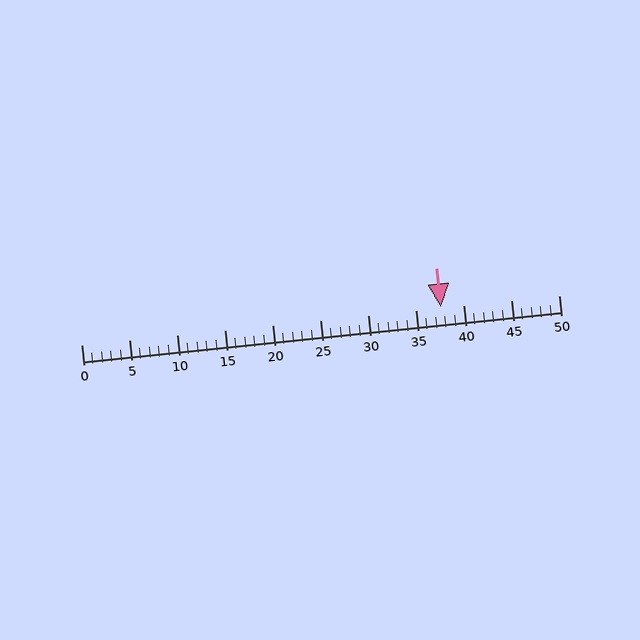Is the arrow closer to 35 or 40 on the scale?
The arrow is closer to 40.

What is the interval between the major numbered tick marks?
The major tick marks are spaced 5 units apart.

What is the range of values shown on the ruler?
The ruler shows values from 0 to 50.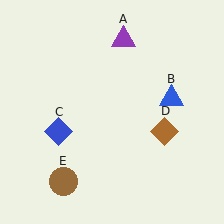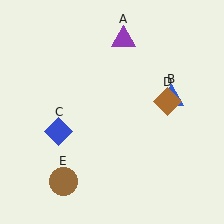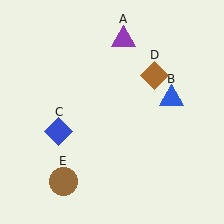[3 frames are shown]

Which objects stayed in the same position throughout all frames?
Purple triangle (object A) and blue triangle (object B) and blue diamond (object C) and brown circle (object E) remained stationary.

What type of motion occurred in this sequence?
The brown diamond (object D) rotated counterclockwise around the center of the scene.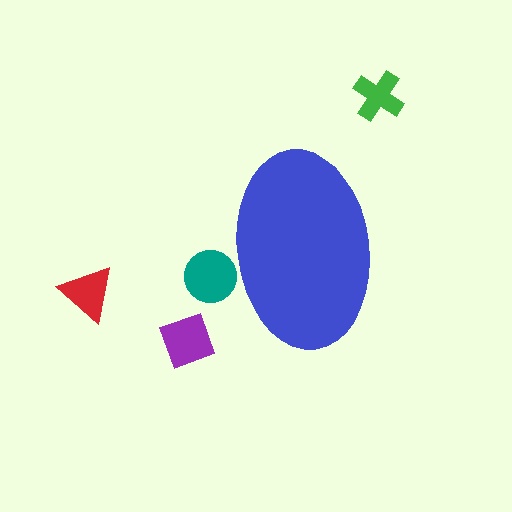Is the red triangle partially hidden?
No, the red triangle is fully visible.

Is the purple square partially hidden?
No, the purple square is fully visible.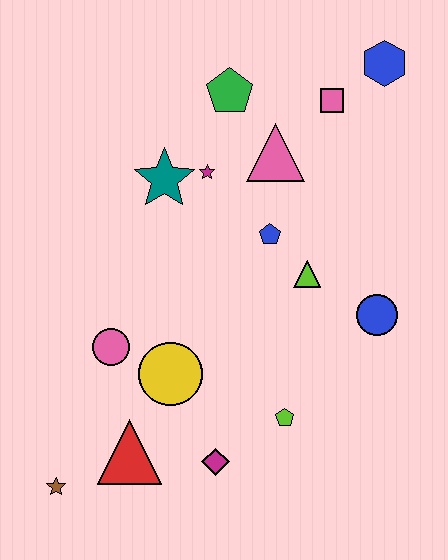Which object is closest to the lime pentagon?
The magenta diamond is closest to the lime pentagon.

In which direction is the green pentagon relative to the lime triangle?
The green pentagon is above the lime triangle.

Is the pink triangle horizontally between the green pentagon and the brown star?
No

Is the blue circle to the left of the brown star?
No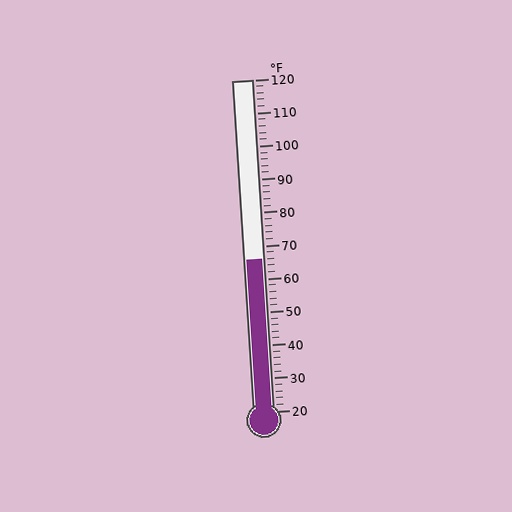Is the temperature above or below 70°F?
The temperature is below 70°F.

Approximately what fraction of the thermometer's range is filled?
The thermometer is filled to approximately 45% of its range.